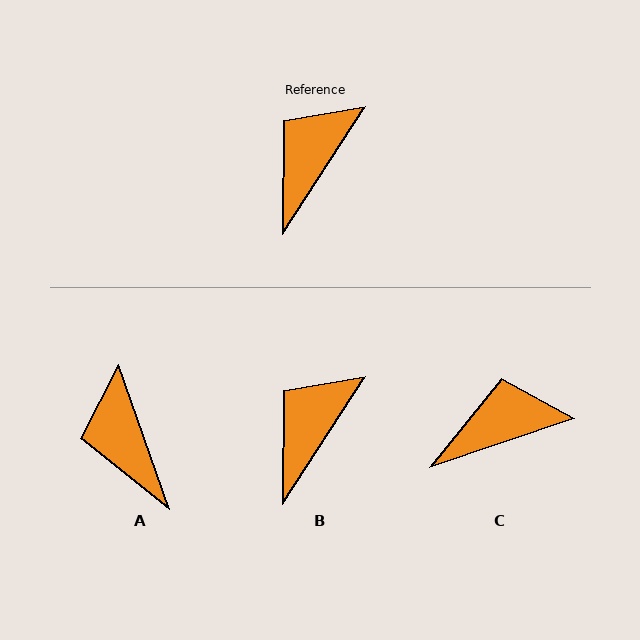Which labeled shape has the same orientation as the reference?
B.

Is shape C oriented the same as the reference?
No, it is off by about 38 degrees.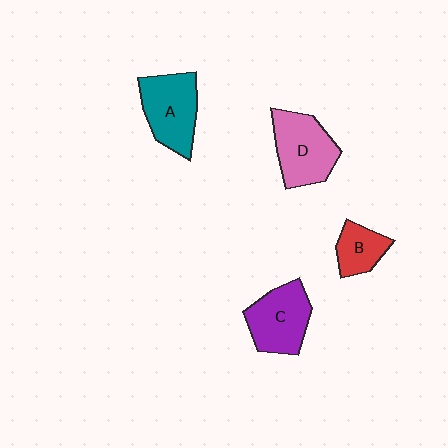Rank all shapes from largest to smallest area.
From largest to smallest: D (pink), A (teal), C (purple), B (red).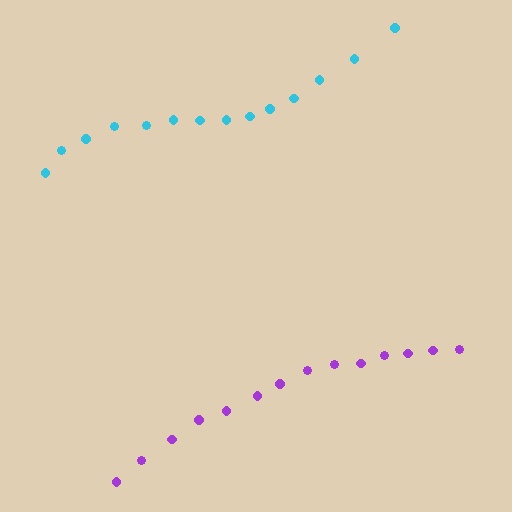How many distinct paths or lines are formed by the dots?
There are 2 distinct paths.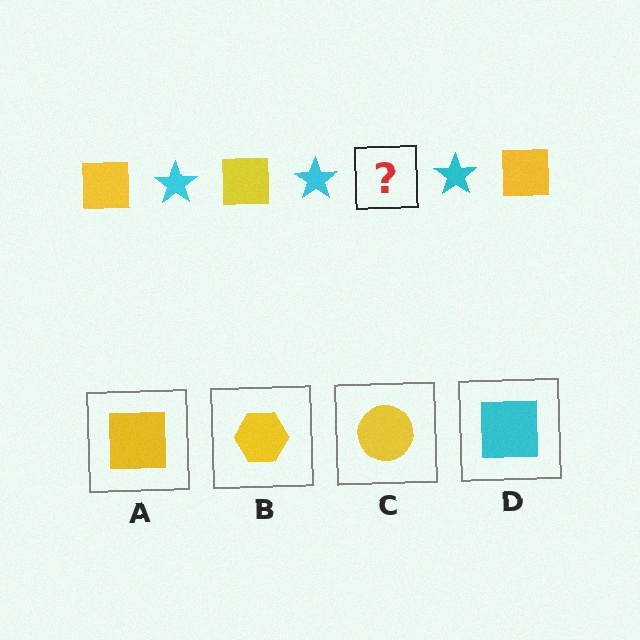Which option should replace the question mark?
Option A.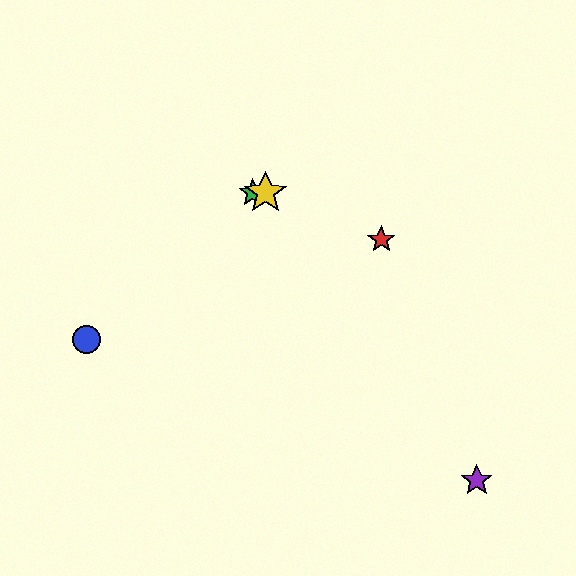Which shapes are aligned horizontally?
The green star, the yellow star are aligned horizontally.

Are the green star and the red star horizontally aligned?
No, the green star is at y≈193 and the red star is at y≈240.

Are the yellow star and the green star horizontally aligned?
Yes, both are at y≈193.